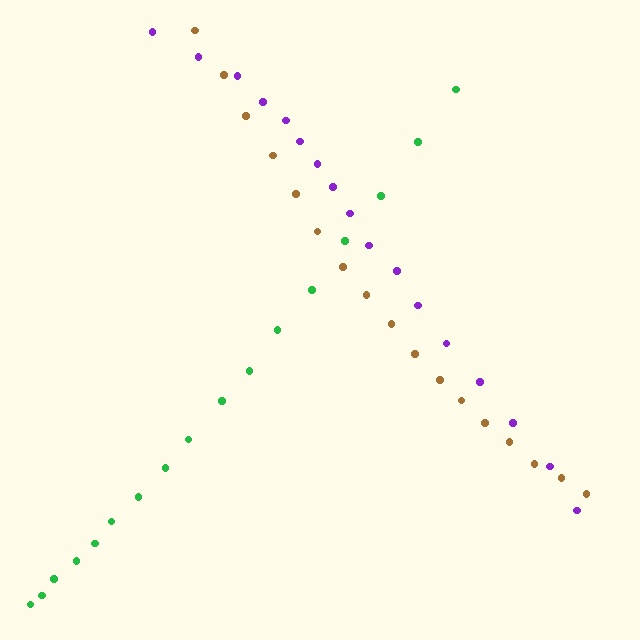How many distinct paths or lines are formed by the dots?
There are 3 distinct paths.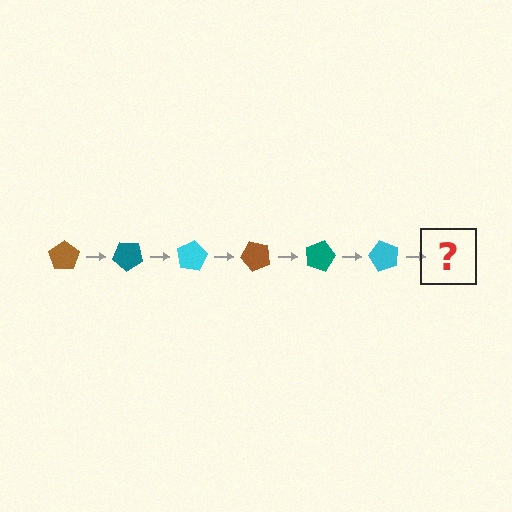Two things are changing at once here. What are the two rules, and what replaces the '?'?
The two rules are that it rotates 40 degrees each step and the color cycles through brown, teal, and cyan. The '?' should be a brown pentagon, rotated 240 degrees from the start.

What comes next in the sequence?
The next element should be a brown pentagon, rotated 240 degrees from the start.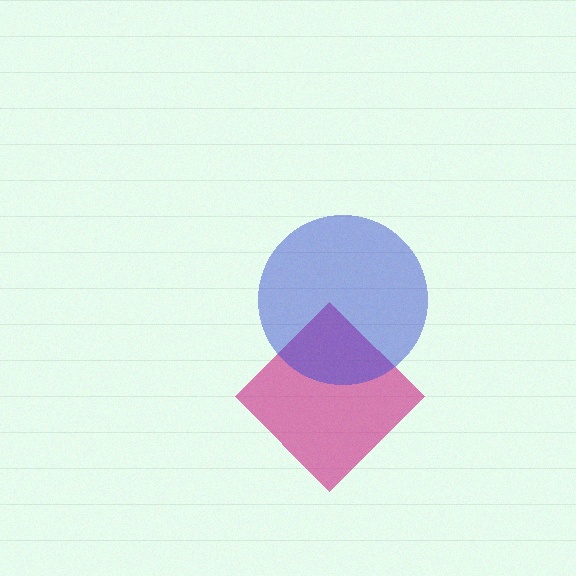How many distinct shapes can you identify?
There are 2 distinct shapes: a magenta diamond, a blue circle.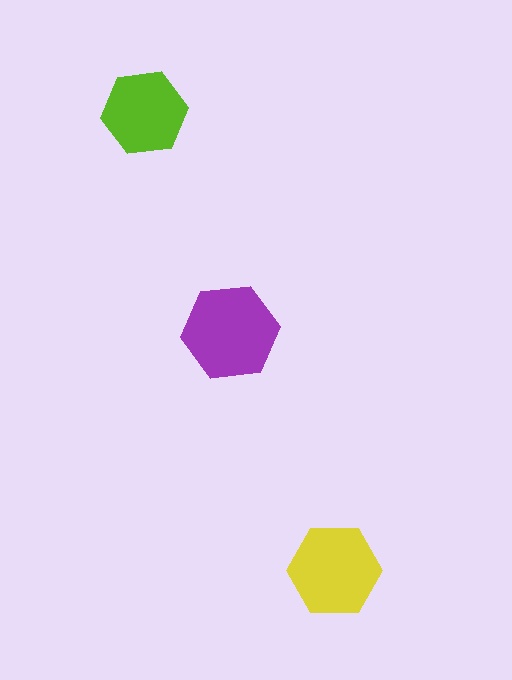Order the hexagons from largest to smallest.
the purple one, the yellow one, the lime one.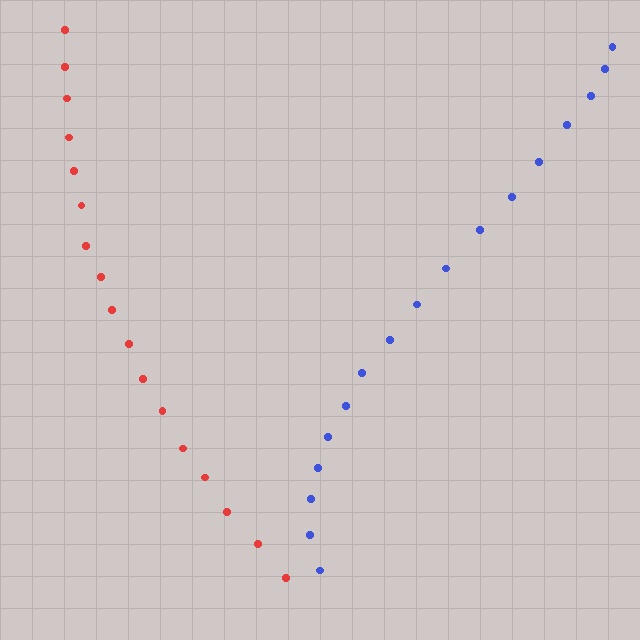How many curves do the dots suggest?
There are 2 distinct paths.